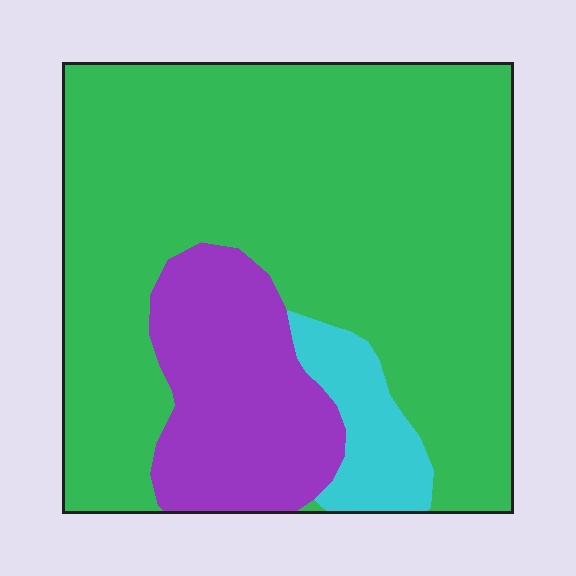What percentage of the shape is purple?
Purple takes up between a sixth and a third of the shape.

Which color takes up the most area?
Green, at roughly 75%.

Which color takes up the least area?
Cyan, at roughly 10%.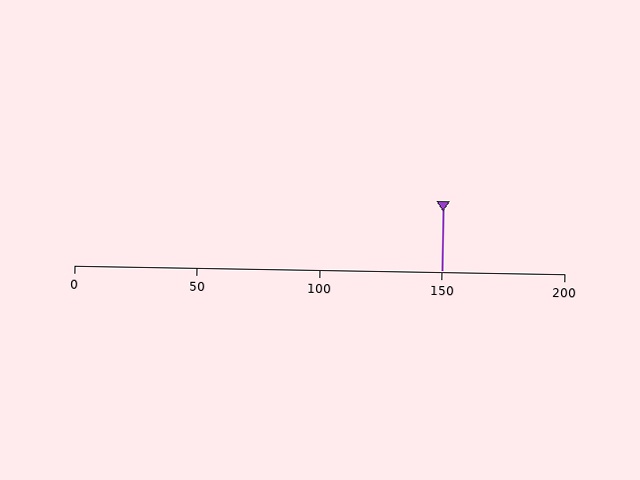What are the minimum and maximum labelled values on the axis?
The axis runs from 0 to 200.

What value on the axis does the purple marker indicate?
The marker indicates approximately 150.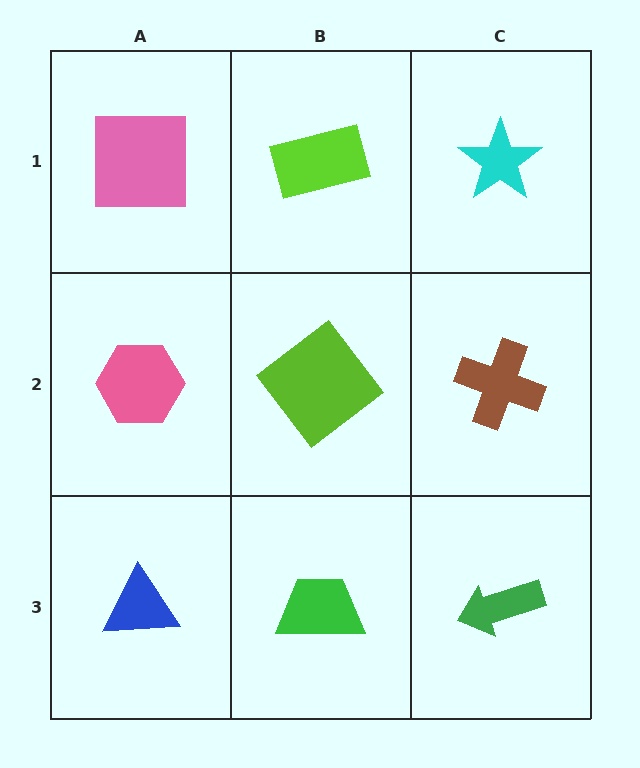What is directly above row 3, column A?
A pink hexagon.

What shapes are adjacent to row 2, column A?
A pink square (row 1, column A), a blue triangle (row 3, column A), a lime diamond (row 2, column B).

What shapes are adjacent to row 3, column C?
A brown cross (row 2, column C), a green trapezoid (row 3, column B).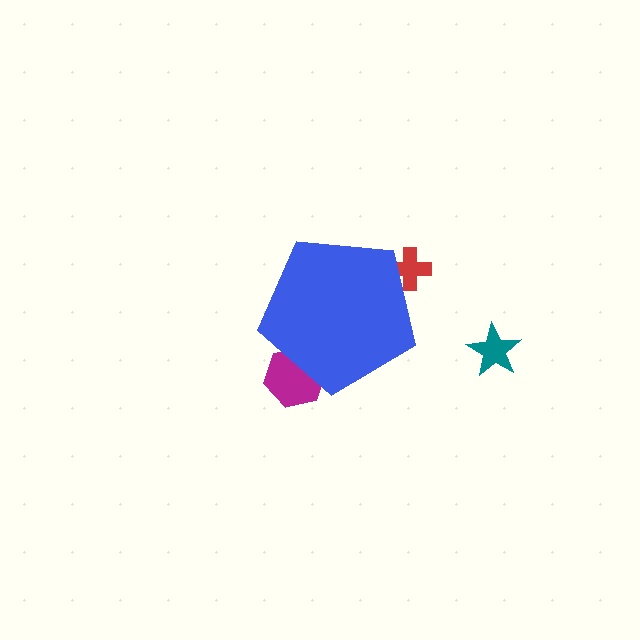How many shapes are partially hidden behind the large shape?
2 shapes are partially hidden.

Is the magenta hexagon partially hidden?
Yes, the magenta hexagon is partially hidden behind the blue pentagon.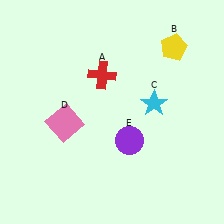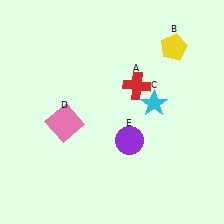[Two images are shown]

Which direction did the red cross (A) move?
The red cross (A) moved right.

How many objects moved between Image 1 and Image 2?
1 object moved between the two images.